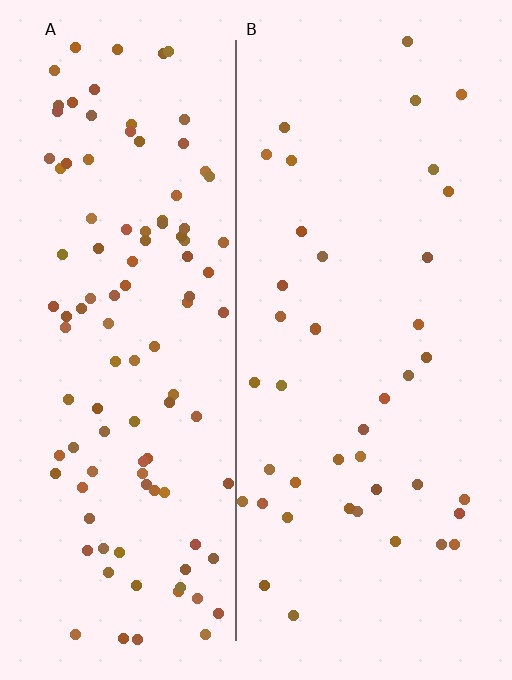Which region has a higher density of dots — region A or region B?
A (the left).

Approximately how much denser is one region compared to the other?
Approximately 2.6× — region A over region B.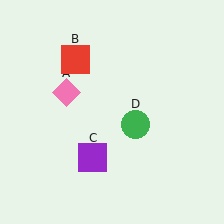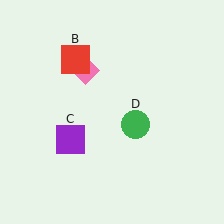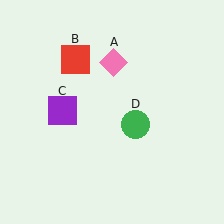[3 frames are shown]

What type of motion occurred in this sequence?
The pink diamond (object A), purple square (object C) rotated clockwise around the center of the scene.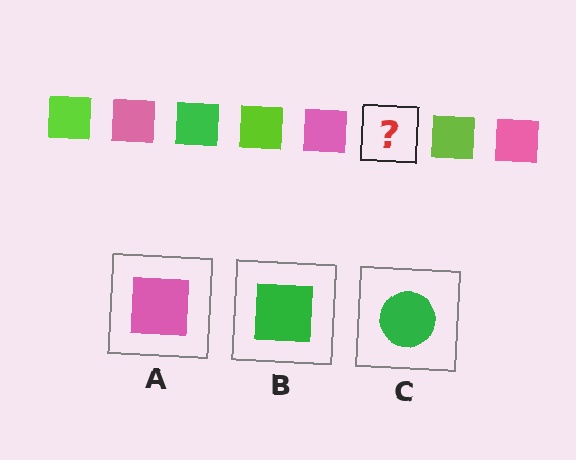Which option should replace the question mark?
Option B.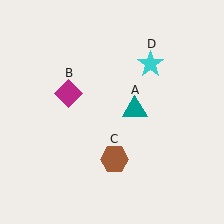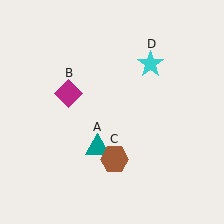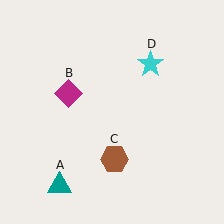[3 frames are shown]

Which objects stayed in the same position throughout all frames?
Magenta diamond (object B) and brown hexagon (object C) and cyan star (object D) remained stationary.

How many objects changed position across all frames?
1 object changed position: teal triangle (object A).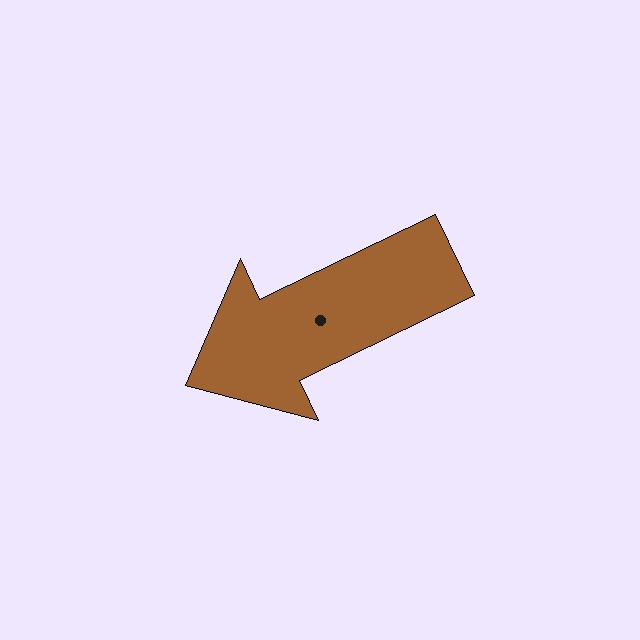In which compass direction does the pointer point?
Southwest.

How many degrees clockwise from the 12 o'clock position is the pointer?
Approximately 244 degrees.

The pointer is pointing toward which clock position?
Roughly 8 o'clock.